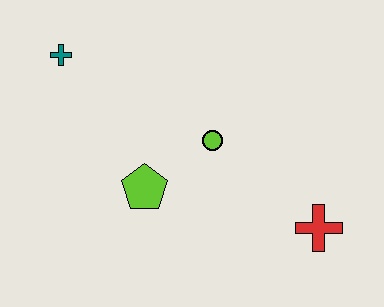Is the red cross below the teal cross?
Yes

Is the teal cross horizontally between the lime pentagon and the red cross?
No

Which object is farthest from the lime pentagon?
The red cross is farthest from the lime pentagon.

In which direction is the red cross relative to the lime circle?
The red cross is to the right of the lime circle.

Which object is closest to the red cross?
The lime circle is closest to the red cross.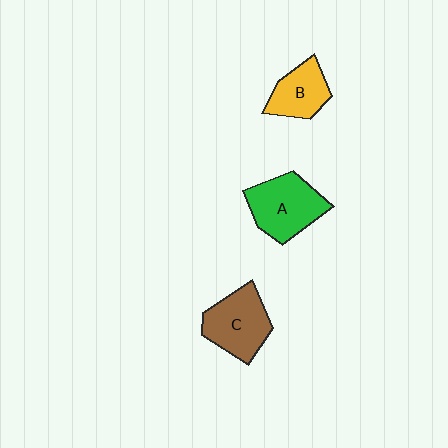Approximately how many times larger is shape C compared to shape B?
Approximately 1.4 times.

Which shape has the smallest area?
Shape B (yellow).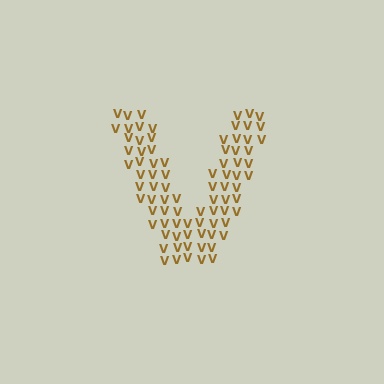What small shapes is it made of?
It is made of small letter V's.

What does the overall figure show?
The overall figure shows the letter V.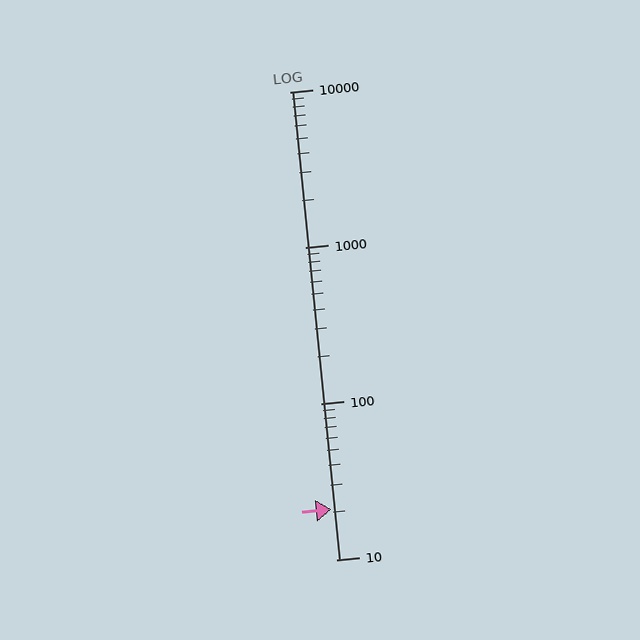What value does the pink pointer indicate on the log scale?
The pointer indicates approximately 21.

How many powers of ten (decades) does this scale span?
The scale spans 3 decades, from 10 to 10000.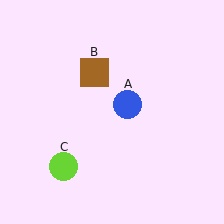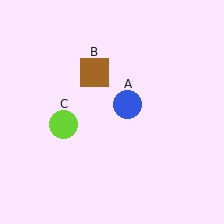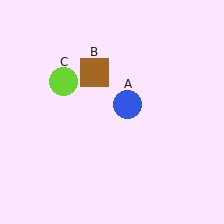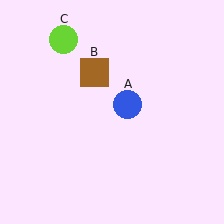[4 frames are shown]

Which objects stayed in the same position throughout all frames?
Blue circle (object A) and brown square (object B) remained stationary.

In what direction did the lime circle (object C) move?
The lime circle (object C) moved up.